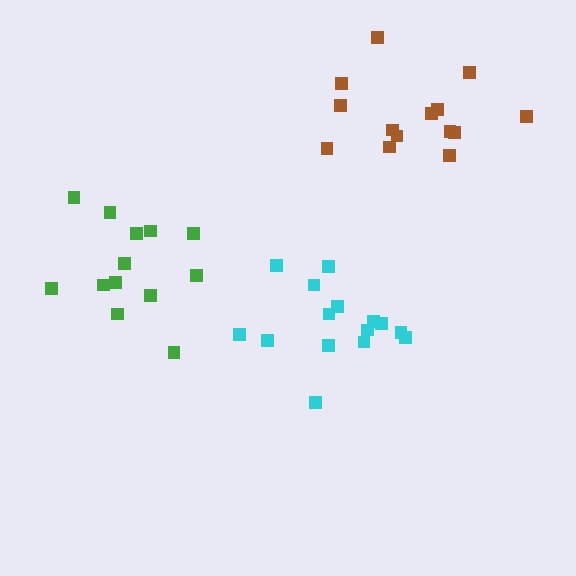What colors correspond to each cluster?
The clusters are colored: cyan, green, brown.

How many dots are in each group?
Group 1: 15 dots, Group 2: 13 dots, Group 3: 14 dots (42 total).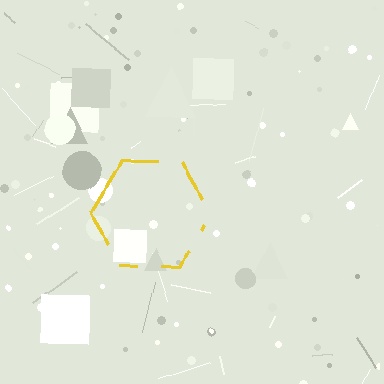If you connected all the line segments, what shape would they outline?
They would outline a hexagon.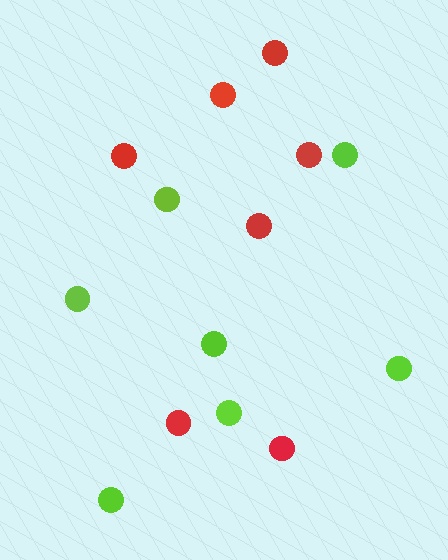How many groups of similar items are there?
There are 2 groups: one group of red circles (7) and one group of lime circles (7).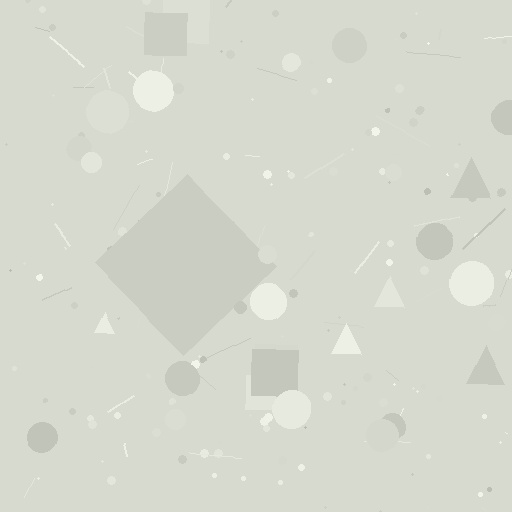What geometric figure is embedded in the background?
A diamond is embedded in the background.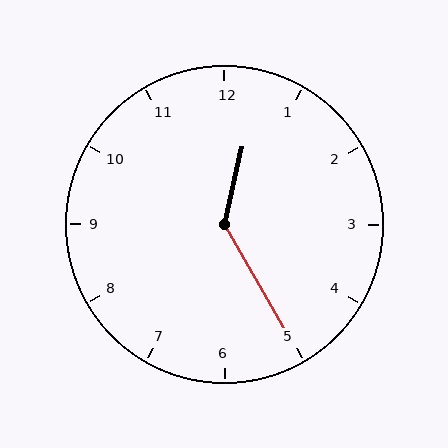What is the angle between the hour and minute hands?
Approximately 138 degrees.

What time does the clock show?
12:25.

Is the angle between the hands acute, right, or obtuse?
It is obtuse.